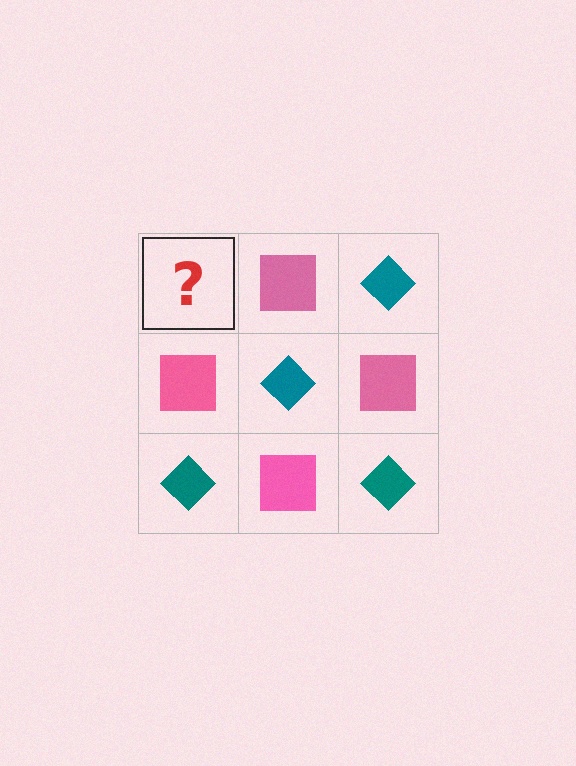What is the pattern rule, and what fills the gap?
The rule is that it alternates teal diamond and pink square in a checkerboard pattern. The gap should be filled with a teal diamond.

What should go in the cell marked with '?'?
The missing cell should contain a teal diamond.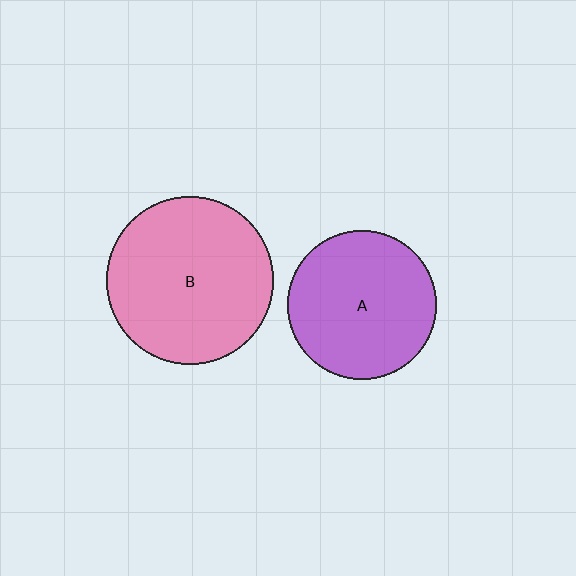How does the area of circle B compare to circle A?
Approximately 1.3 times.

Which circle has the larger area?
Circle B (pink).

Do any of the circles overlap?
No, none of the circles overlap.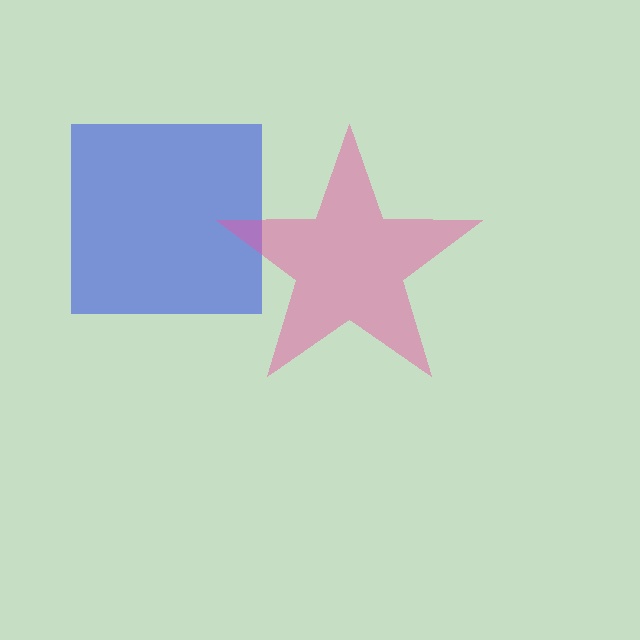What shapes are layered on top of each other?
The layered shapes are: a blue square, a pink star.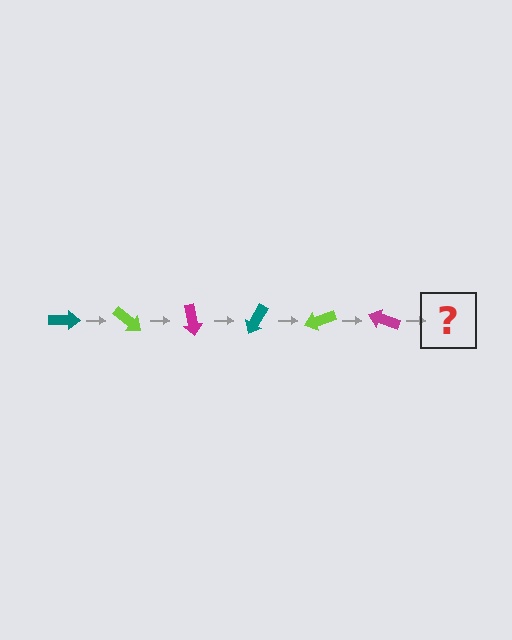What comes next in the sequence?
The next element should be a teal arrow, rotated 240 degrees from the start.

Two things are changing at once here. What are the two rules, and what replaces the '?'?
The two rules are that it rotates 40 degrees each step and the color cycles through teal, lime, and magenta. The '?' should be a teal arrow, rotated 240 degrees from the start.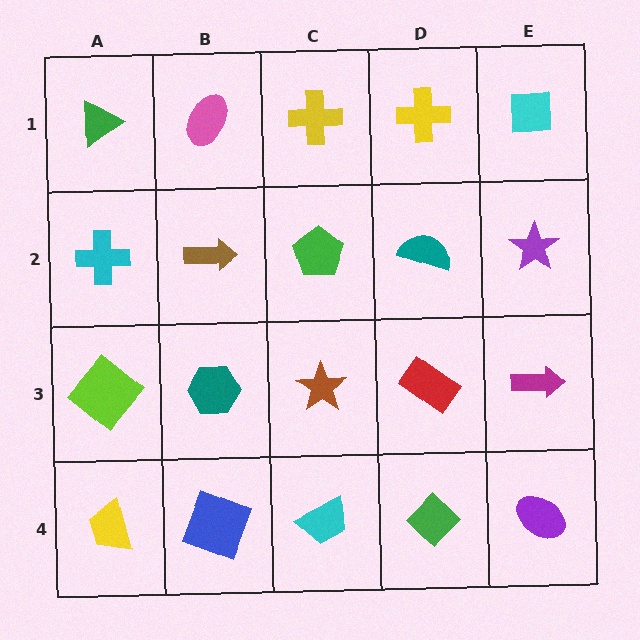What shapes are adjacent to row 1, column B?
A brown arrow (row 2, column B), a green triangle (row 1, column A), a yellow cross (row 1, column C).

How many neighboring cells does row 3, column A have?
3.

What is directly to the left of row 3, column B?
A lime diamond.